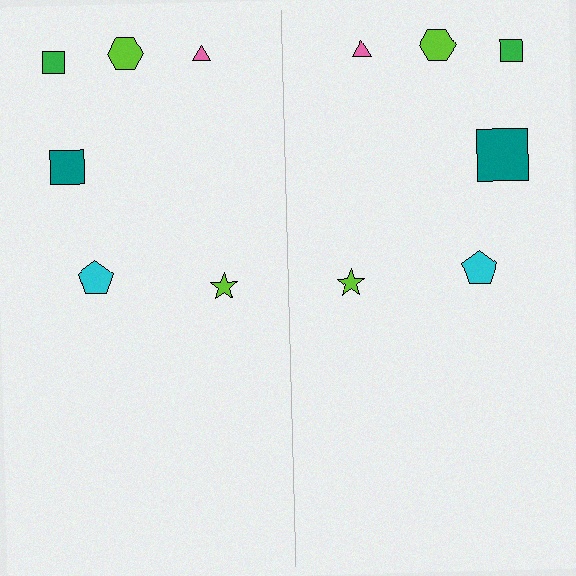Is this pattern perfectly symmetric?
No, the pattern is not perfectly symmetric. The teal square on the right side has a different size than its mirror counterpart.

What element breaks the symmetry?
The teal square on the right side has a different size than its mirror counterpart.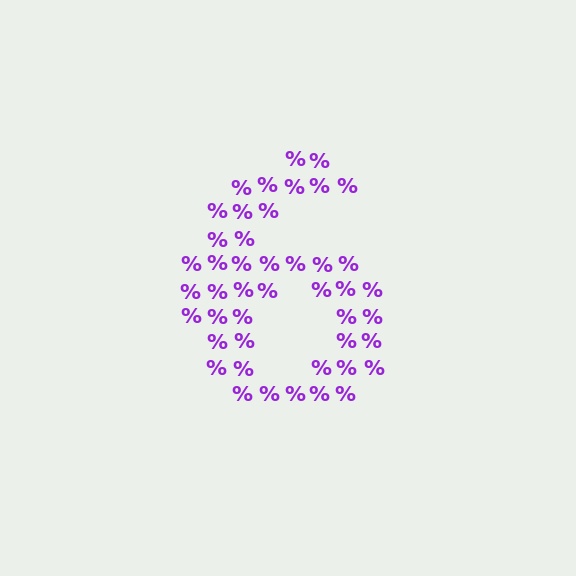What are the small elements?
The small elements are percent signs.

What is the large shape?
The large shape is the digit 6.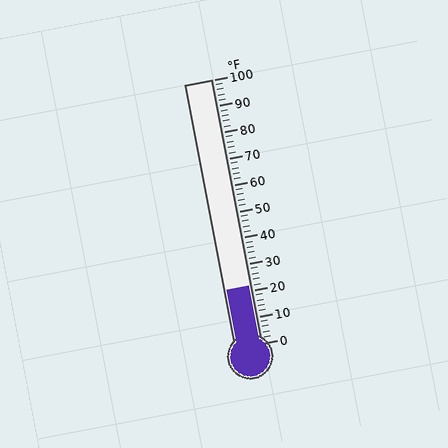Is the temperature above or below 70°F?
The temperature is below 70°F.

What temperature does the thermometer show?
The thermometer shows approximately 22°F.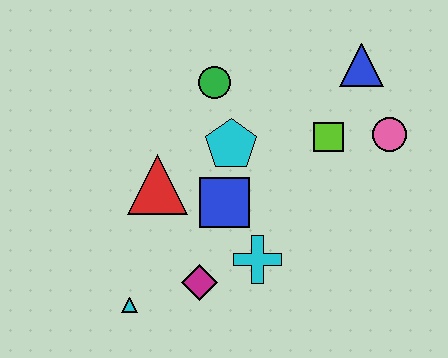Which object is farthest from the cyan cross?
The blue triangle is farthest from the cyan cross.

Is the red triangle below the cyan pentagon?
Yes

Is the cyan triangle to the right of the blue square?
No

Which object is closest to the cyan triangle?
The magenta diamond is closest to the cyan triangle.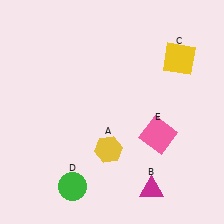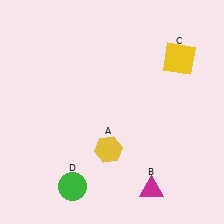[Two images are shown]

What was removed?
The pink square (E) was removed in Image 2.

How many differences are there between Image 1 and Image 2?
There is 1 difference between the two images.